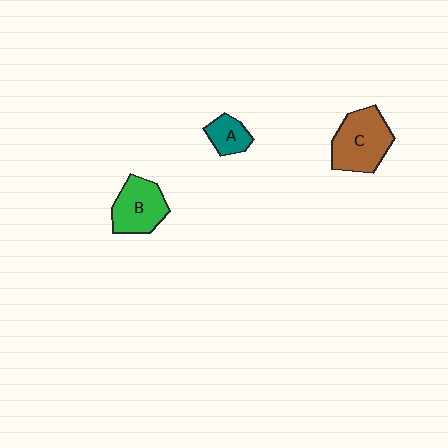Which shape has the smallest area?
Shape A (teal).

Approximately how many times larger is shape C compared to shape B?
Approximately 1.2 times.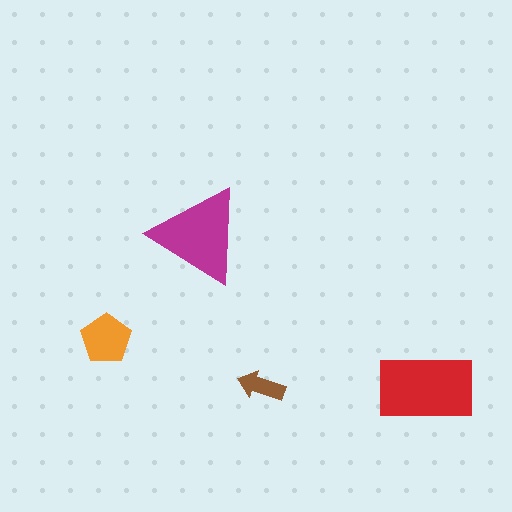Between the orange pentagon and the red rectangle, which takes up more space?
The red rectangle.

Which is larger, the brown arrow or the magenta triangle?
The magenta triangle.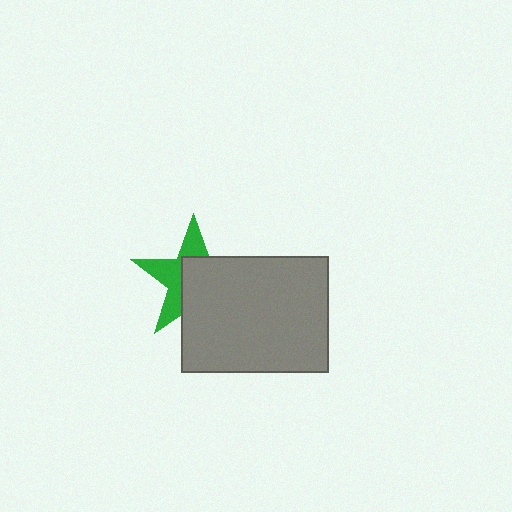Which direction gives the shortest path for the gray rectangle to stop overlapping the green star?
Moving toward the lower-right gives the shortest separation.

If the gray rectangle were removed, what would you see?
You would see the complete green star.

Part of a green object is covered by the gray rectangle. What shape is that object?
It is a star.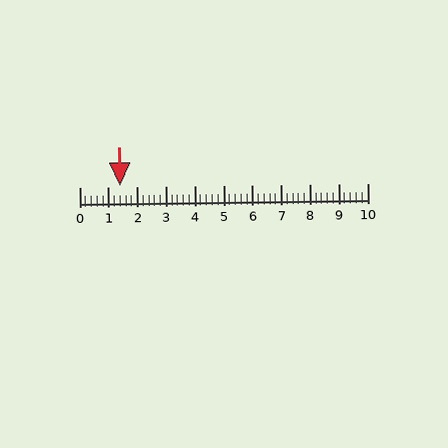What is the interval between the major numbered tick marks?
The major tick marks are spaced 1 units apart.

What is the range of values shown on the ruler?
The ruler shows values from 0 to 10.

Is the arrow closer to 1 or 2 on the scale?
The arrow is closer to 1.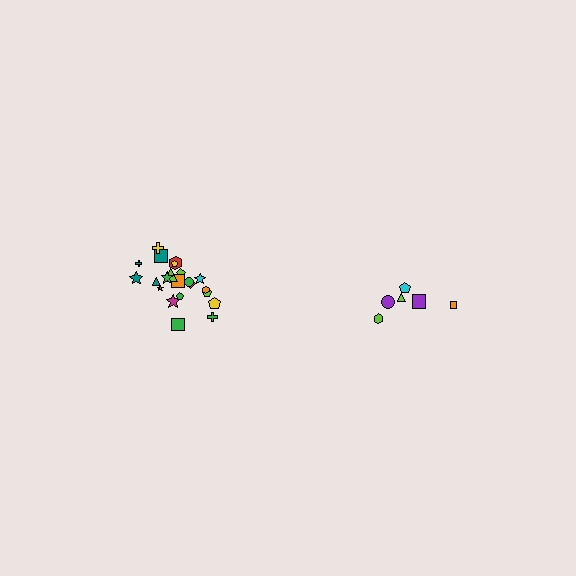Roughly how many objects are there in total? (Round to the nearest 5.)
Roughly 30 objects in total.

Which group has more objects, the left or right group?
The left group.